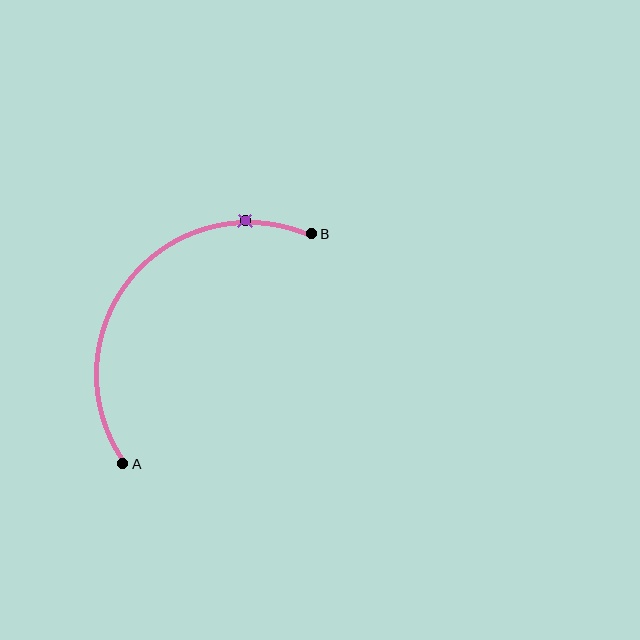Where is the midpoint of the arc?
The arc midpoint is the point on the curve farthest from the straight line joining A and B. It sits above and to the left of that line.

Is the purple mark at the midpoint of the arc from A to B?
No. The purple mark lies on the arc but is closer to endpoint B. The arc midpoint would be at the point on the curve equidistant along the arc from both A and B.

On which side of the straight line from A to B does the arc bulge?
The arc bulges above and to the left of the straight line connecting A and B.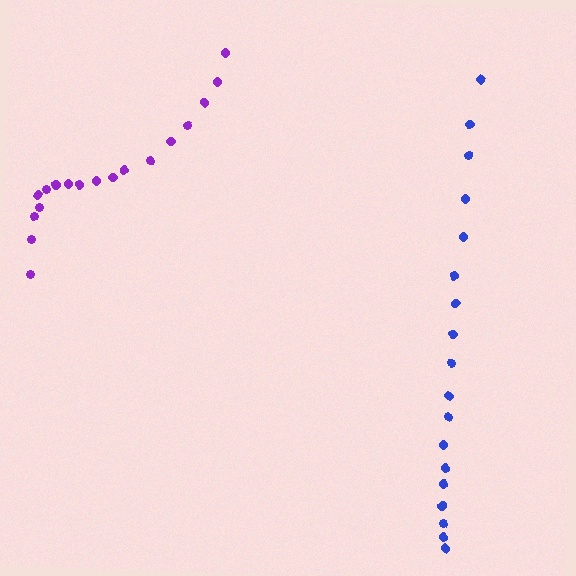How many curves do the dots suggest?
There are 2 distinct paths.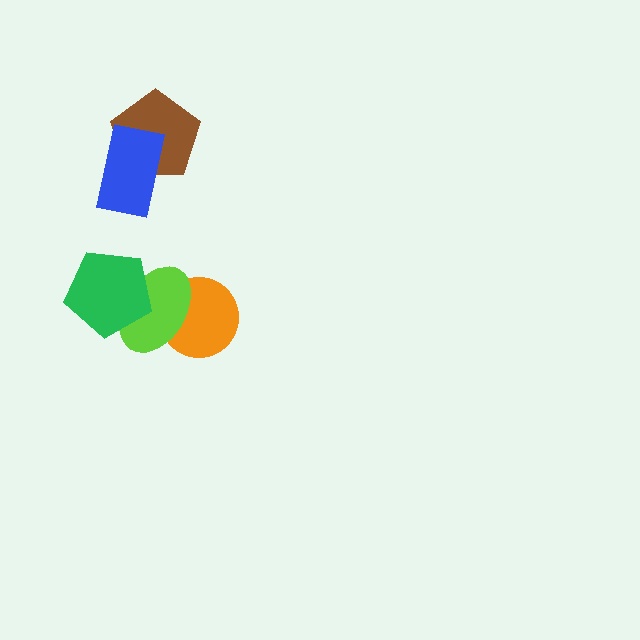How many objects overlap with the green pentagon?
1 object overlaps with the green pentagon.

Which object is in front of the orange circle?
The lime ellipse is in front of the orange circle.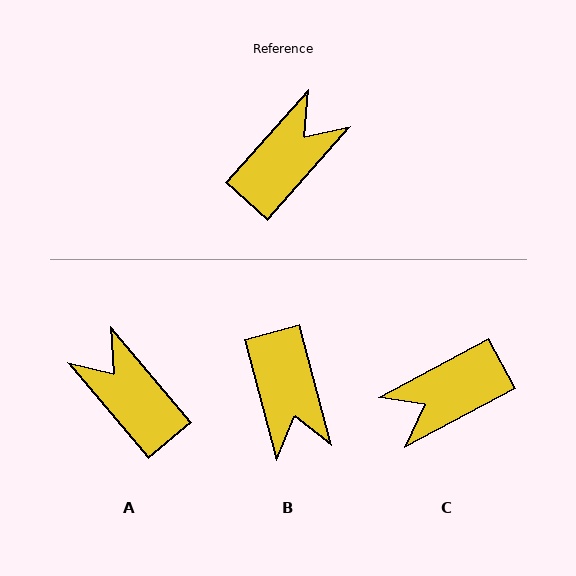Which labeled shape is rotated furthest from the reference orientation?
C, about 160 degrees away.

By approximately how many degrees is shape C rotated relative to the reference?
Approximately 160 degrees counter-clockwise.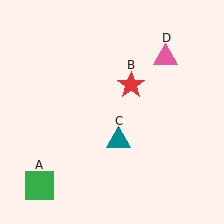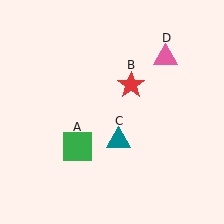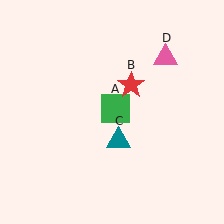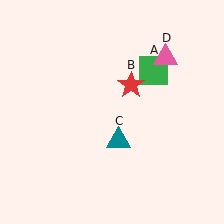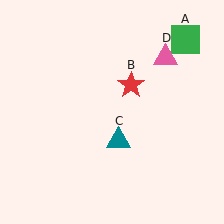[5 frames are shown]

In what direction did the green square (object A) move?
The green square (object A) moved up and to the right.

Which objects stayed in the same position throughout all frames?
Red star (object B) and teal triangle (object C) and pink triangle (object D) remained stationary.